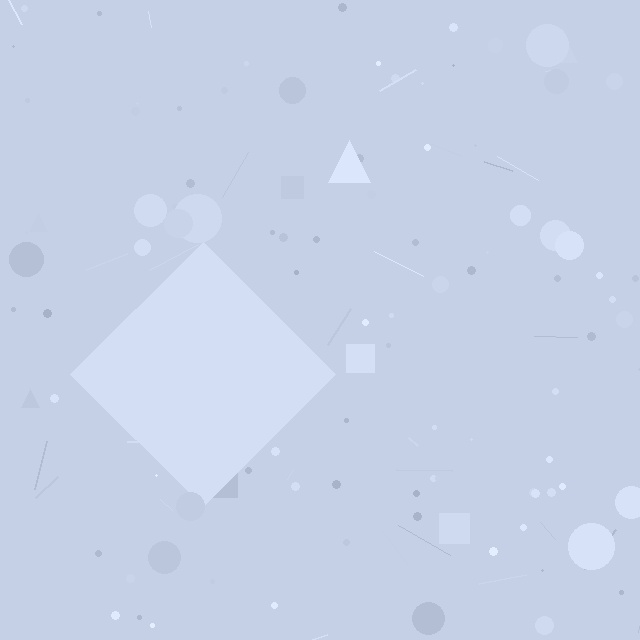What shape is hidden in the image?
A diamond is hidden in the image.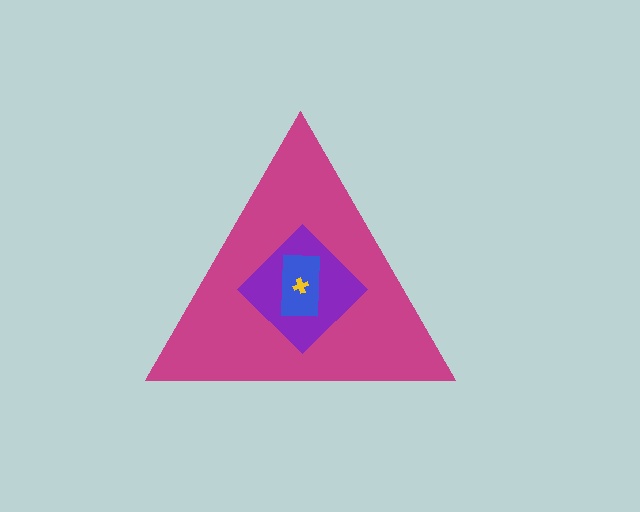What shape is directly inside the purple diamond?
The blue rectangle.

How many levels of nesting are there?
4.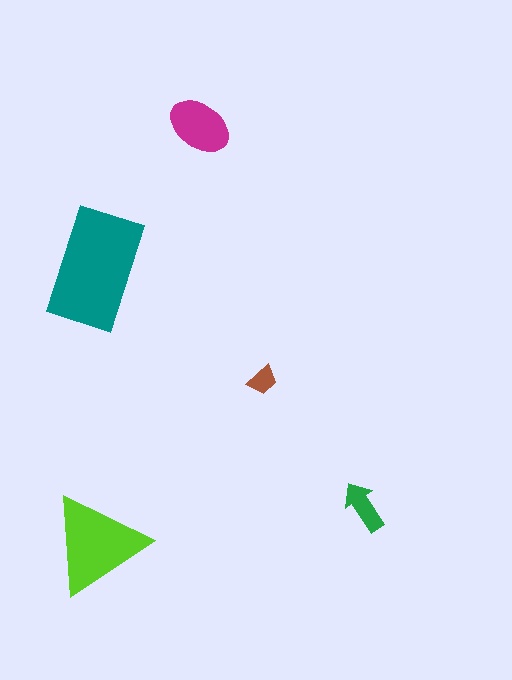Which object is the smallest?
The brown trapezoid.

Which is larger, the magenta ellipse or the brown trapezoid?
The magenta ellipse.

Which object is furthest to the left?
The teal rectangle is leftmost.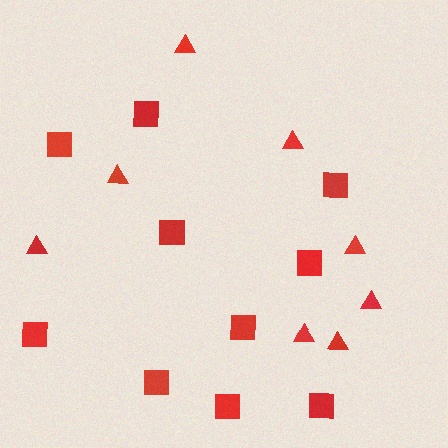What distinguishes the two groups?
There are 2 groups: one group of squares (10) and one group of triangles (8).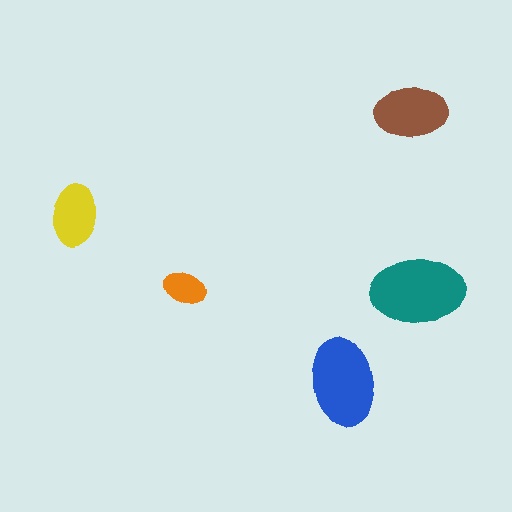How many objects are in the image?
There are 5 objects in the image.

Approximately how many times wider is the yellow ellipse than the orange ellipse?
About 1.5 times wider.